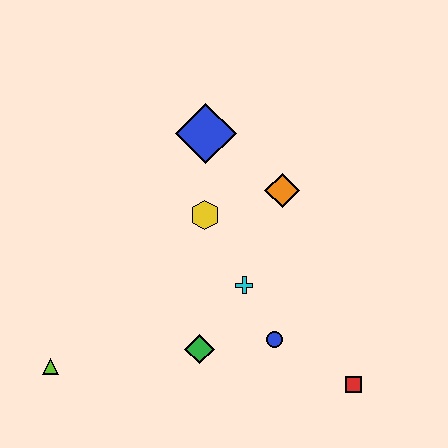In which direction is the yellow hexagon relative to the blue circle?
The yellow hexagon is above the blue circle.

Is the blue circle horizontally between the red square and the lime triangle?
Yes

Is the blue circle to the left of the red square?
Yes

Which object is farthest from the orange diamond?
The lime triangle is farthest from the orange diamond.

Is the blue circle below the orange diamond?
Yes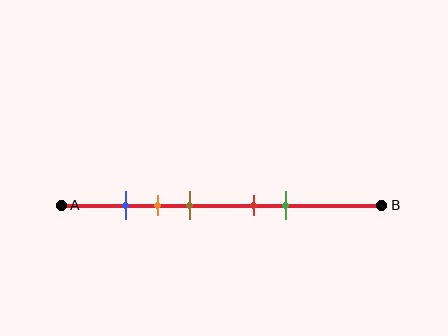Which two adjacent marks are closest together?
The blue and orange marks are the closest adjacent pair.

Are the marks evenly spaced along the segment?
No, the marks are not evenly spaced.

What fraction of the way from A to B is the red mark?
The red mark is approximately 60% (0.6) of the way from A to B.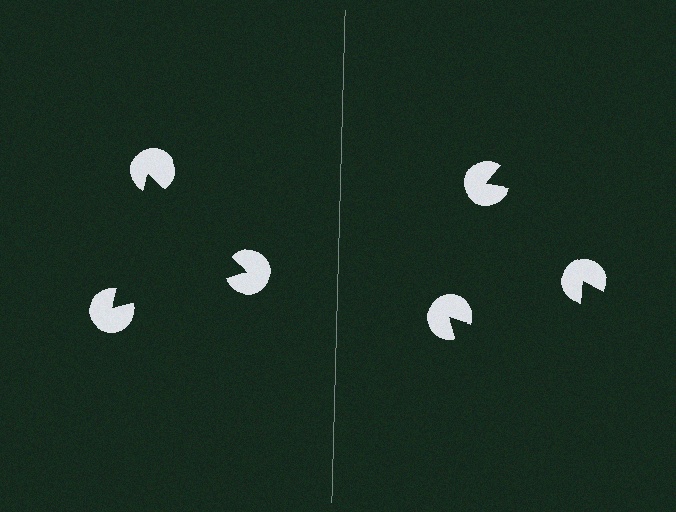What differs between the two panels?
The pac-man discs are positioned identically on both sides; only the wedge orientations differ. On the left they align to a triangle; on the right they are misaligned.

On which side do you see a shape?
An illusory triangle appears on the left side. On the right side the wedge cuts are rotated, so no coherent shape forms.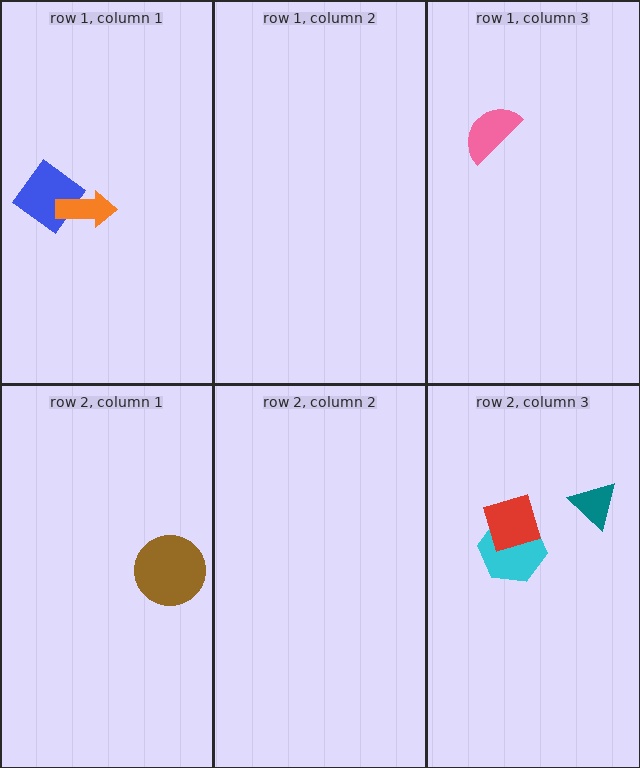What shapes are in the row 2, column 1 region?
The brown circle.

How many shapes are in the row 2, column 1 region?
1.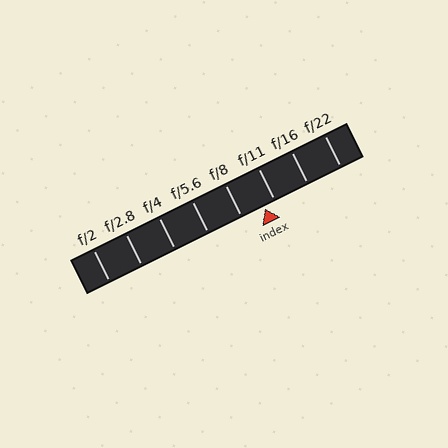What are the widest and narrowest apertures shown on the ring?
The widest aperture shown is f/2 and the narrowest is f/22.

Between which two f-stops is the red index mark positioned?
The index mark is between f/8 and f/11.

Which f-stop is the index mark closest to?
The index mark is closest to f/11.